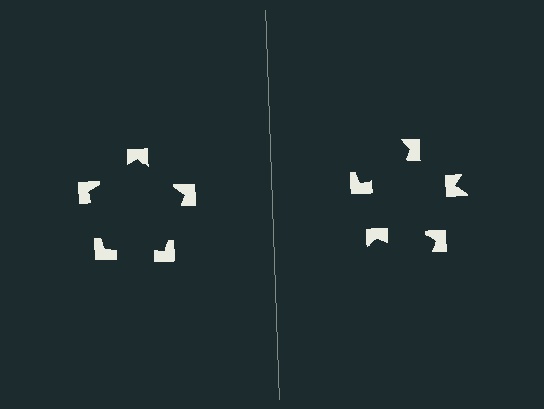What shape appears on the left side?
An illusory pentagon.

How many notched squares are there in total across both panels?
10 — 5 on each side.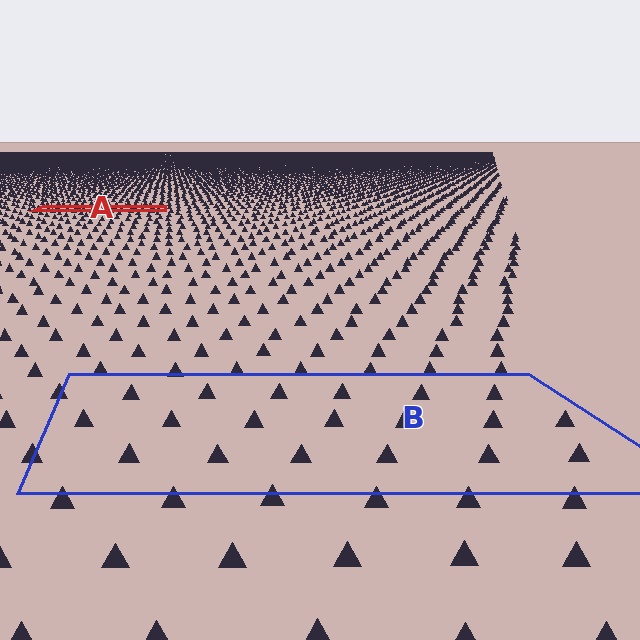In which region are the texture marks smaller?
The texture marks are smaller in region A, because it is farther away.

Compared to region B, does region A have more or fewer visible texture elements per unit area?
Region A has more texture elements per unit area — they are packed more densely because it is farther away.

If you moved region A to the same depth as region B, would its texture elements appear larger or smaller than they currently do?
They would appear larger. At a closer depth, the same texture elements are projected at a bigger on-screen size.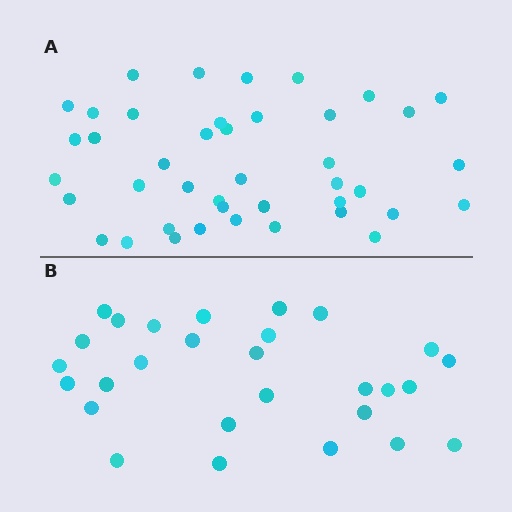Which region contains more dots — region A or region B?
Region A (the top region) has more dots.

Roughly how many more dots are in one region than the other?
Region A has approximately 15 more dots than region B.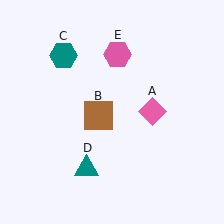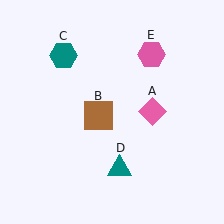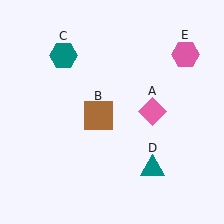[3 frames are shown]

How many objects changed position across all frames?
2 objects changed position: teal triangle (object D), pink hexagon (object E).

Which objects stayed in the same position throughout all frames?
Pink diamond (object A) and brown square (object B) and teal hexagon (object C) remained stationary.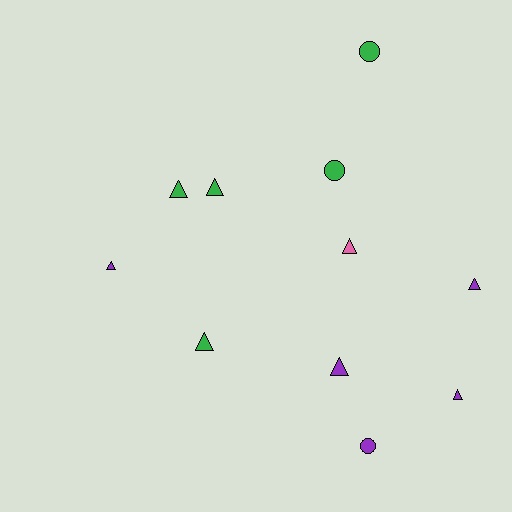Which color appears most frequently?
Purple, with 5 objects.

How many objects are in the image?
There are 11 objects.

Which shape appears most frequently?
Triangle, with 8 objects.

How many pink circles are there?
There are no pink circles.